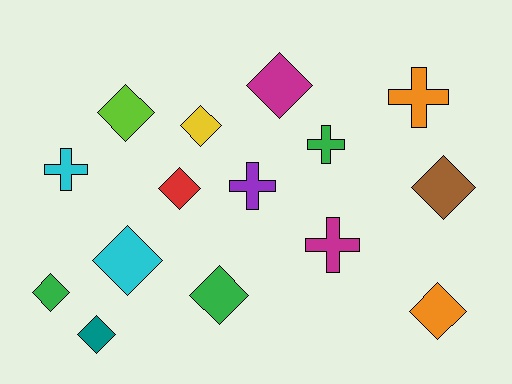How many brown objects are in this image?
There is 1 brown object.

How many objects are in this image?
There are 15 objects.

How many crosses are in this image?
There are 5 crosses.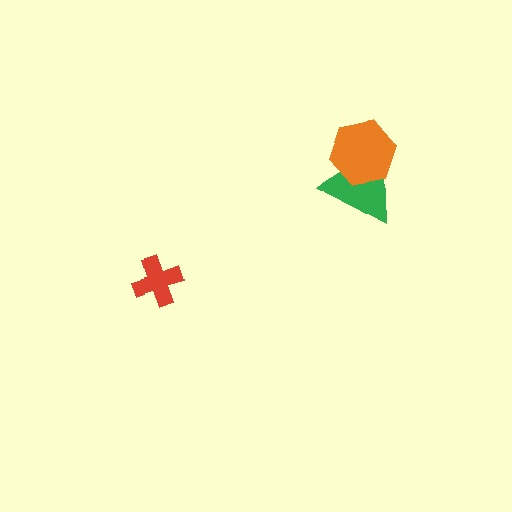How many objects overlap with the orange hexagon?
1 object overlaps with the orange hexagon.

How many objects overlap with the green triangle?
1 object overlaps with the green triangle.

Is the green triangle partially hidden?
Yes, it is partially covered by another shape.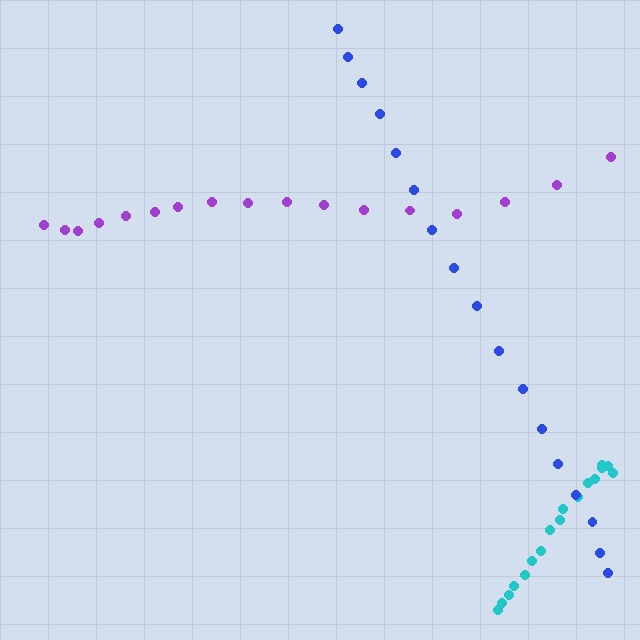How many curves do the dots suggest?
There are 3 distinct paths.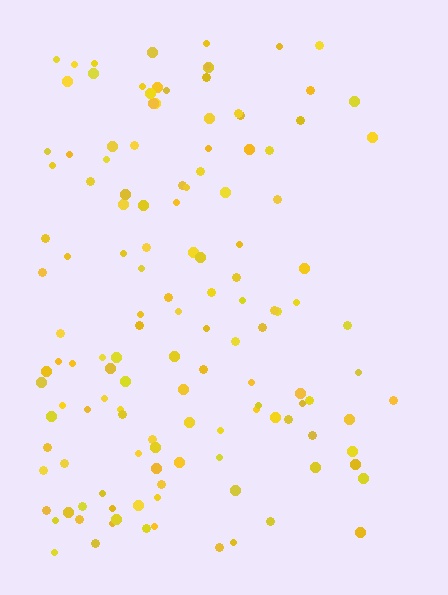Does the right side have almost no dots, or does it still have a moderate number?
Still a moderate number, just noticeably fewer than the left.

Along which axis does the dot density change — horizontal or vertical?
Horizontal.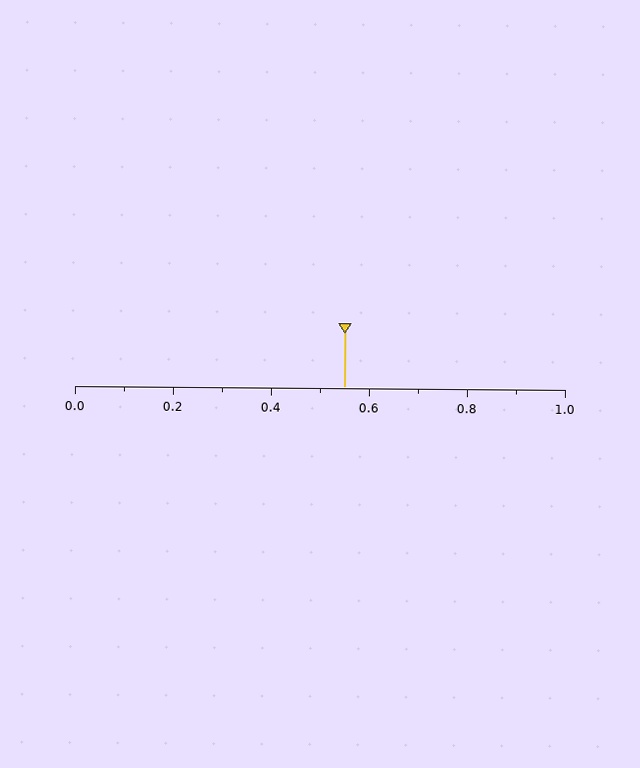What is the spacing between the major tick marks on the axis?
The major ticks are spaced 0.2 apart.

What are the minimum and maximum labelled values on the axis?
The axis runs from 0.0 to 1.0.